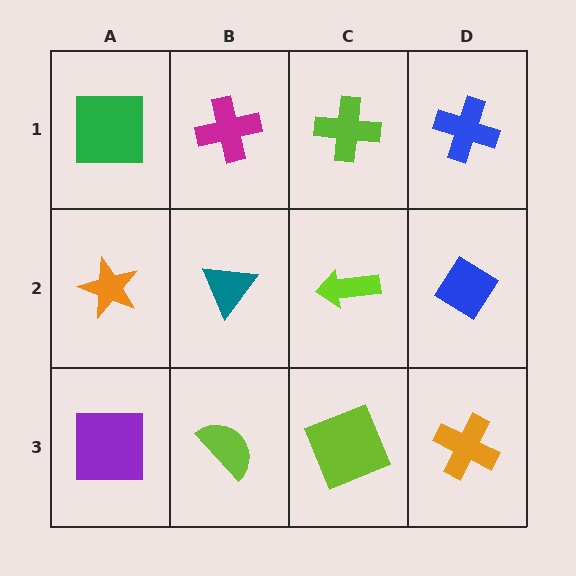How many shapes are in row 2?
4 shapes.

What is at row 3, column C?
A lime square.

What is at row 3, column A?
A purple square.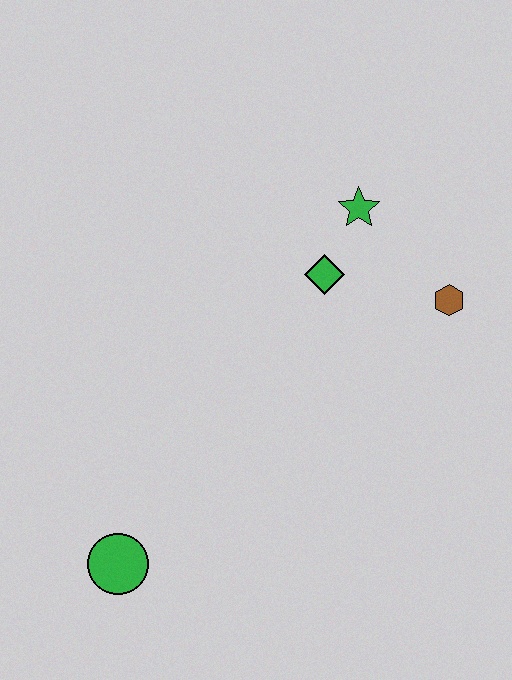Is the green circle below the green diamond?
Yes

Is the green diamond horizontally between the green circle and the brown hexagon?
Yes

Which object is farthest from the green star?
The green circle is farthest from the green star.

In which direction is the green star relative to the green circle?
The green star is above the green circle.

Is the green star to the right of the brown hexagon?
No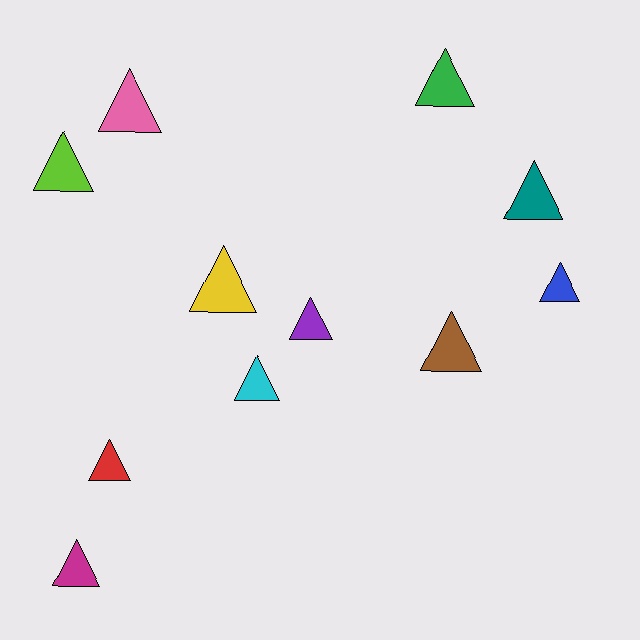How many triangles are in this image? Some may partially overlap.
There are 11 triangles.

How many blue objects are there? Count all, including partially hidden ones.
There is 1 blue object.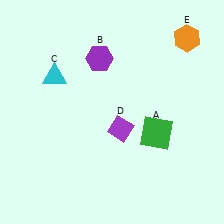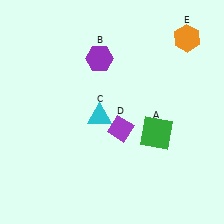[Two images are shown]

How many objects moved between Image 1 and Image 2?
1 object moved between the two images.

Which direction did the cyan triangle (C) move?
The cyan triangle (C) moved right.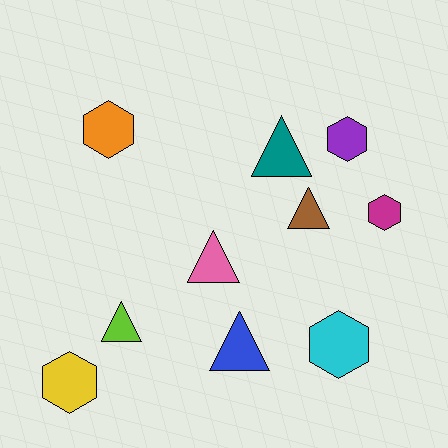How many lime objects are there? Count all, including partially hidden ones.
There is 1 lime object.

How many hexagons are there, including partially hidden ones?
There are 5 hexagons.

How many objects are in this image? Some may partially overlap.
There are 10 objects.